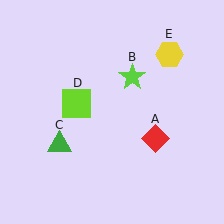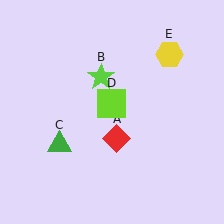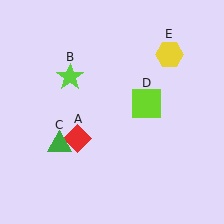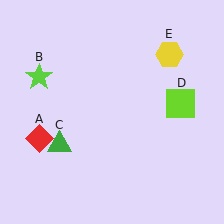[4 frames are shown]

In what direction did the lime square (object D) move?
The lime square (object D) moved right.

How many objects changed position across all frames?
3 objects changed position: red diamond (object A), lime star (object B), lime square (object D).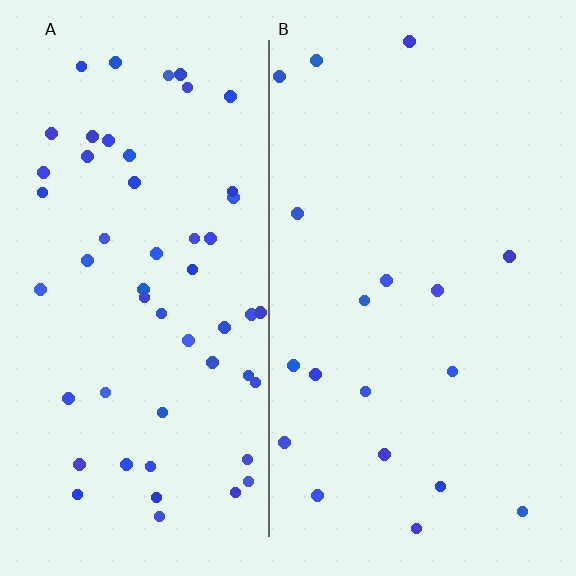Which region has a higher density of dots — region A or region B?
A (the left).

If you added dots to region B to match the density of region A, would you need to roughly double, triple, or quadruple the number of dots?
Approximately triple.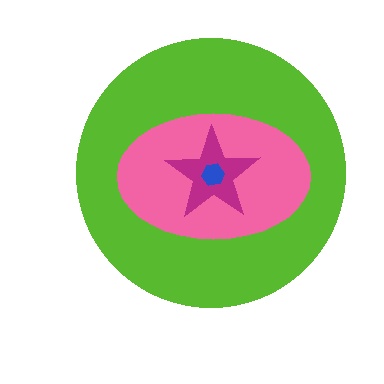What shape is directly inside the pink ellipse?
The magenta star.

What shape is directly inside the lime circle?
The pink ellipse.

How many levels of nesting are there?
4.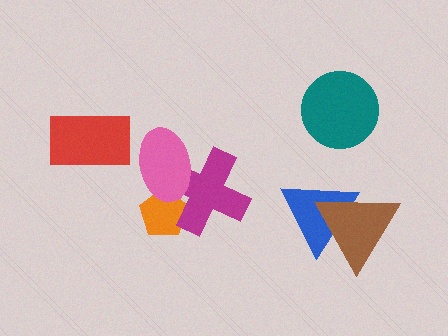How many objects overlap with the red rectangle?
0 objects overlap with the red rectangle.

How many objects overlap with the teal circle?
0 objects overlap with the teal circle.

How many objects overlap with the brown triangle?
1 object overlaps with the brown triangle.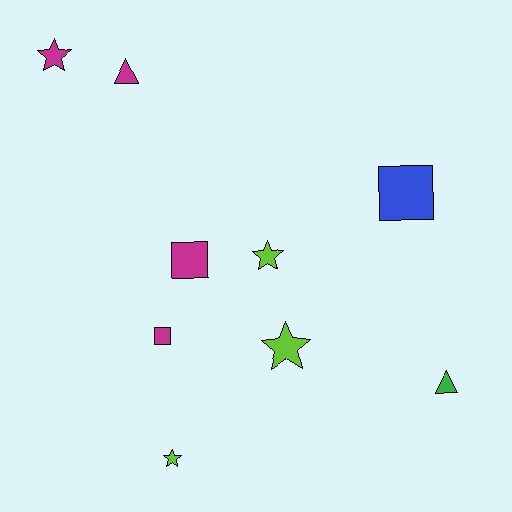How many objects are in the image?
There are 9 objects.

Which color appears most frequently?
Magenta, with 4 objects.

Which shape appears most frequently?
Star, with 4 objects.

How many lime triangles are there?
There are no lime triangles.